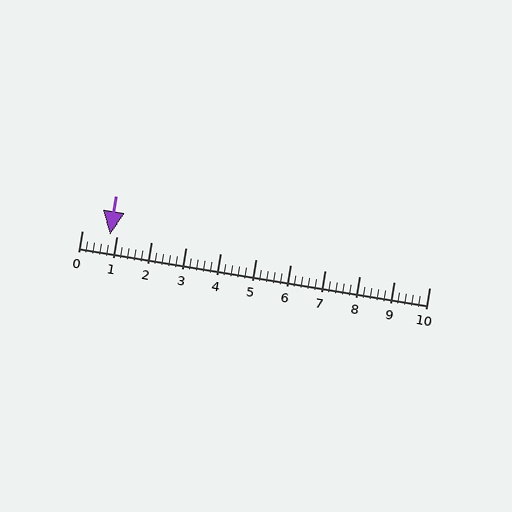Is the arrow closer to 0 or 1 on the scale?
The arrow is closer to 1.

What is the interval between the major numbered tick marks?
The major tick marks are spaced 1 units apart.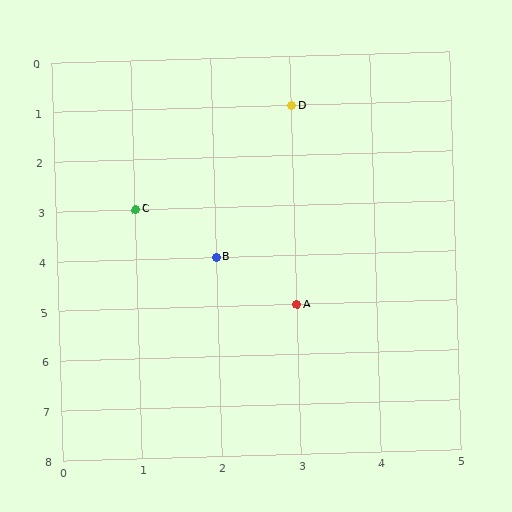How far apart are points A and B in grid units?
Points A and B are 1 column and 1 row apart (about 1.4 grid units diagonally).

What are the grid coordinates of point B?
Point B is at grid coordinates (2, 4).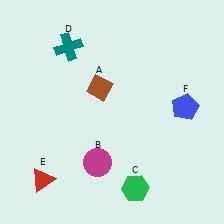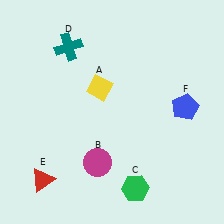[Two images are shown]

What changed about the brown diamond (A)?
In Image 1, A is brown. In Image 2, it changed to yellow.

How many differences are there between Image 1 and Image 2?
There is 1 difference between the two images.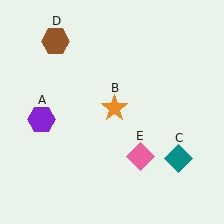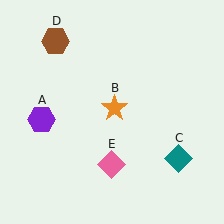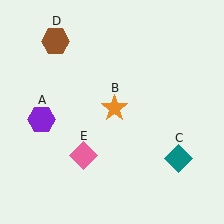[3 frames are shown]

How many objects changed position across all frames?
1 object changed position: pink diamond (object E).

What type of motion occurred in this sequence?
The pink diamond (object E) rotated clockwise around the center of the scene.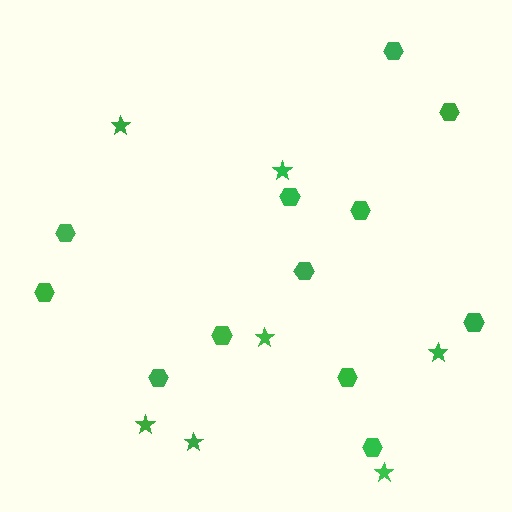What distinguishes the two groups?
There are 2 groups: one group of stars (7) and one group of hexagons (12).